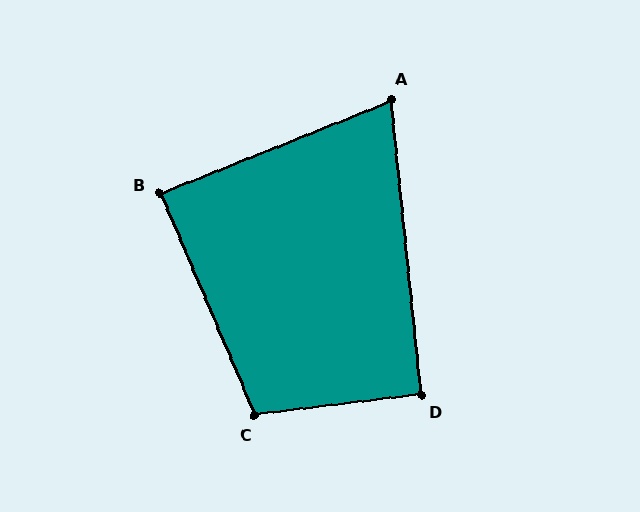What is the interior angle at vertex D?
Approximately 91 degrees (approximately right).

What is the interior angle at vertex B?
Approximately 89 degrees (approximately right).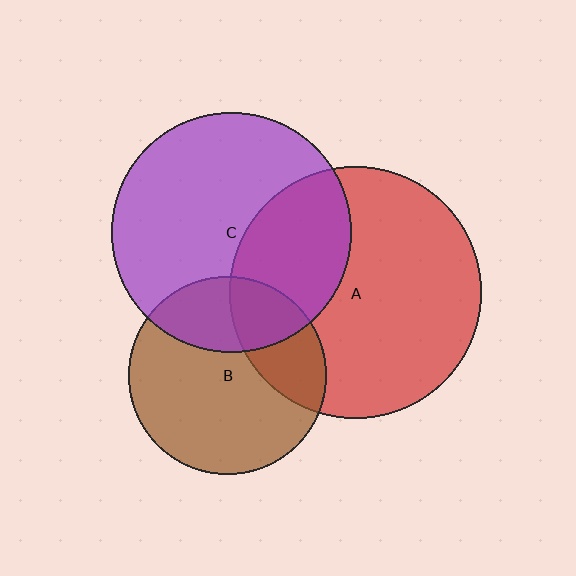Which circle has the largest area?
Circle A (red).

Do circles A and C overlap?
Yes.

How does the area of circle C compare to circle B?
Approximately 1.5 times.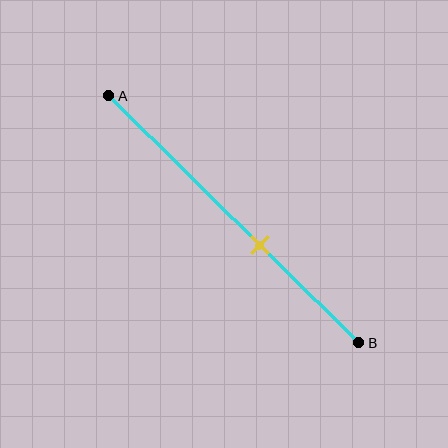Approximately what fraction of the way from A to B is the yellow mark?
The yellow mark is approximately 60% of the way from A to B.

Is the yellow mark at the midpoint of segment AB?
No, the mark is at about 60% from A, not at the 50% midpoint.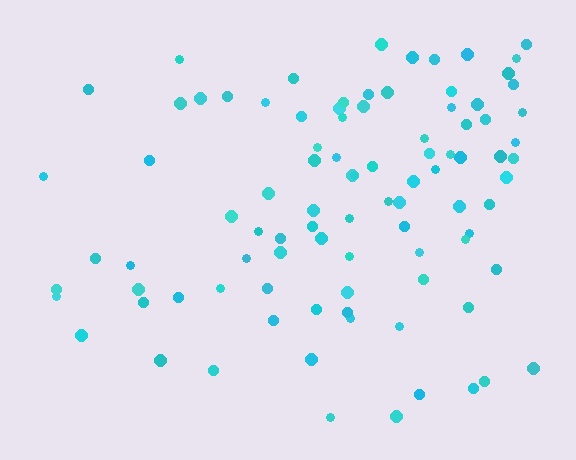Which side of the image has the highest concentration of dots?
The right.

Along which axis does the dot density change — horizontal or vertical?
Horizontal.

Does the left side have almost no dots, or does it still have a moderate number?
Still a moderate number, just noticeably fewer than the right.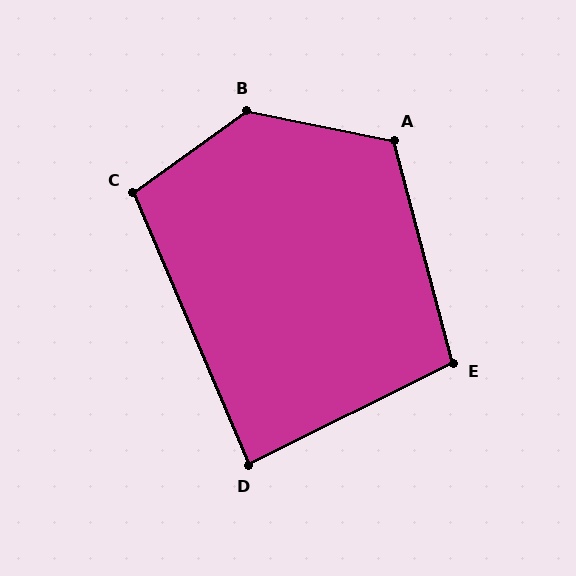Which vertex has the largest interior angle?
B, at approximately 133 degrees.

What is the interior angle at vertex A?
Approximately 116 degrees (obtuse).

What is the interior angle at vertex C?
Approximately 103 degrees (obtuse).